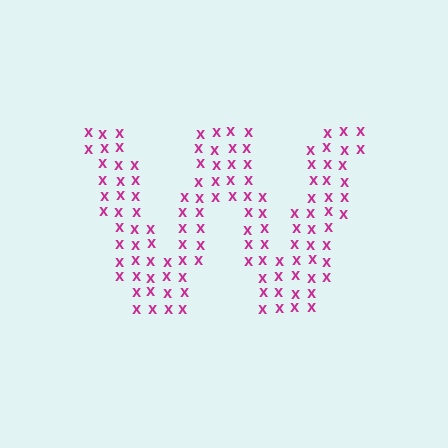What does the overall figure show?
The overall figure shows the letter W.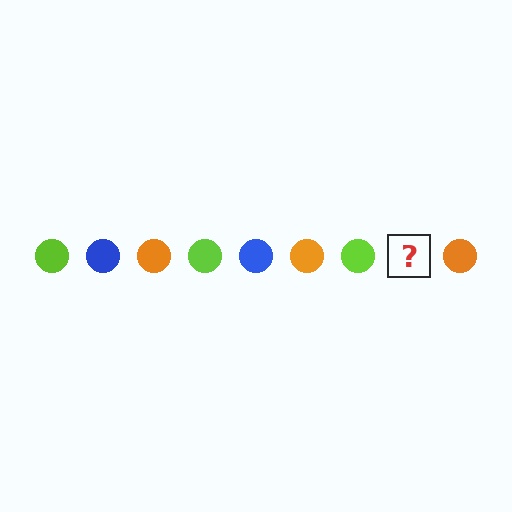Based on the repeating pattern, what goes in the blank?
The blank should be a blue circle.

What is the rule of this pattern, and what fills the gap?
The rule is that the pattern cycles through lime, blue, orange circles. The gap should be filled with a blue circle.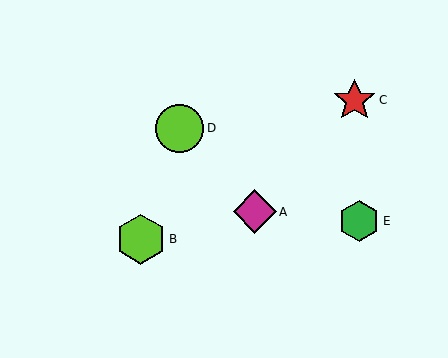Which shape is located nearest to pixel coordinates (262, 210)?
The magenta diamond (labeled A) at (255, 212) is nearest to that location.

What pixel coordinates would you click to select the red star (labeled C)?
Click at (355, 100) to select the red star C.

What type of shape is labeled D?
Shape D is a lime circle.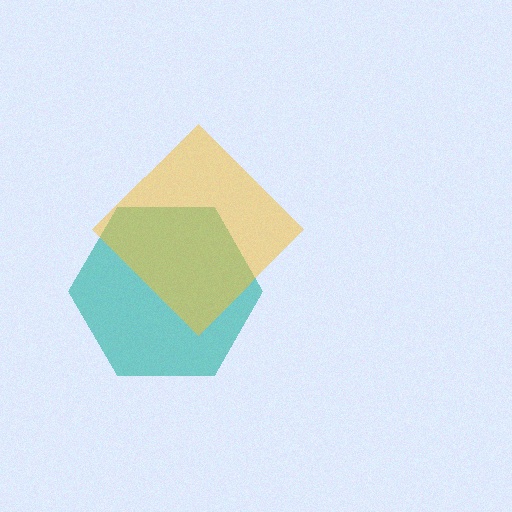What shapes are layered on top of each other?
The layered shapes are: a teal hexagon, a yellow diamond.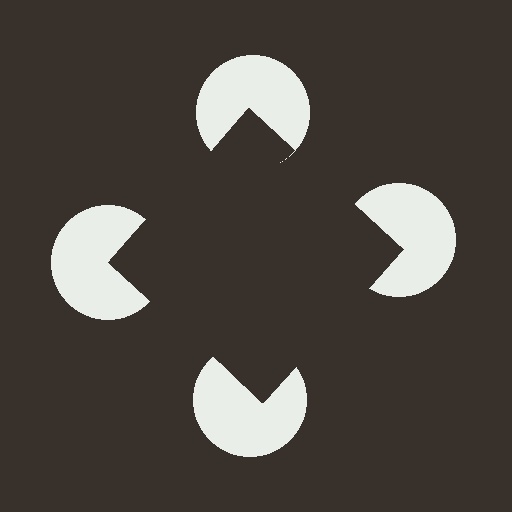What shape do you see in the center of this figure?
An illusory square — its edges are inferred from the aligned wedge cuts in the pac-man discs, not physically drawn.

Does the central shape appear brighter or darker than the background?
It typically appears slightly darker than the background, even though no actual brightness change is drawn.